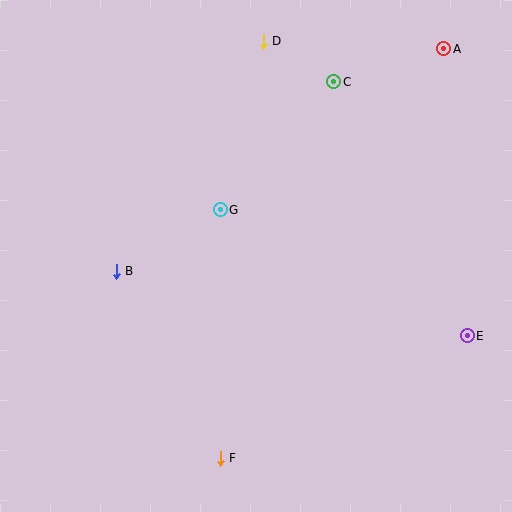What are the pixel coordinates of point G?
Point G is at (220, 210).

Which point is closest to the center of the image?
Point G at (220, 210) is closest to the center.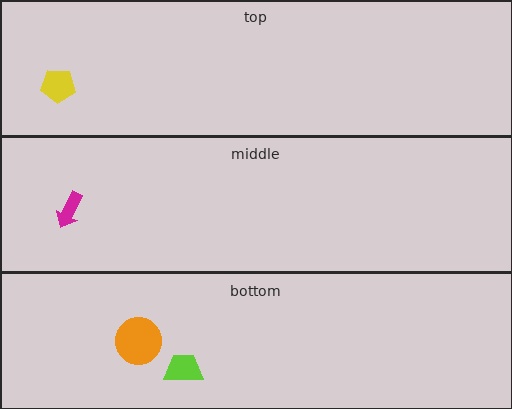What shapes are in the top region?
The yellow pentagon.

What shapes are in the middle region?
The magenta arrow.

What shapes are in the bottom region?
The lime trapezoid, the orange circle.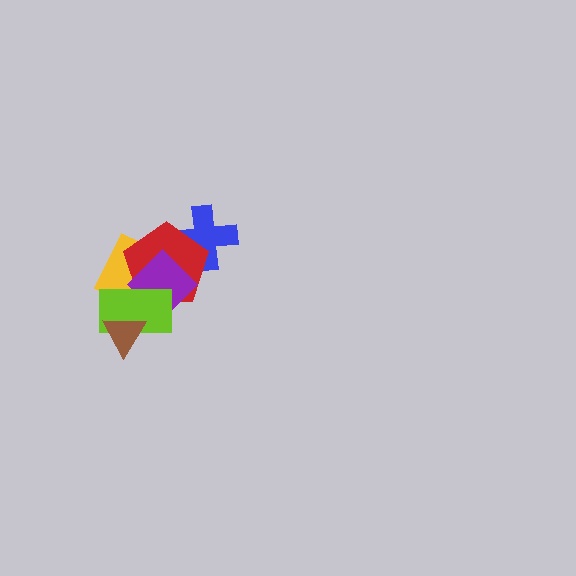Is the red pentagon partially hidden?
Yes, it is partially covered by another shape.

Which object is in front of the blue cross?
The red pentagon is in front of the blue cross.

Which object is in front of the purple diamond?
The lime rectangle is in front of the purple diamond.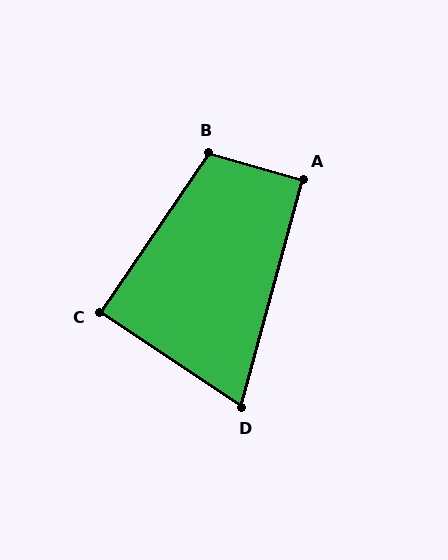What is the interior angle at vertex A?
Approximately 91 degrees (approximately right).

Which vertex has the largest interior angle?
B, at approximately 109 degrees.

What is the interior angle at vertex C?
Approximately 89 degrees (approximately right).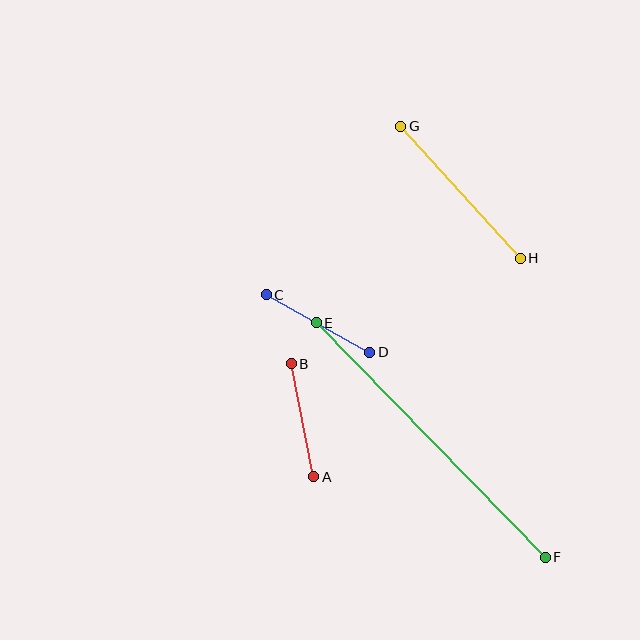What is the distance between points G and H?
The distance is approximately 178 pixels.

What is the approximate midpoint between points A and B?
The midpoint is at approximately (303, 420) pixels.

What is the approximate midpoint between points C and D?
The midpoint is at approximately (318, 323) pixels.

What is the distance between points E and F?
The distance is approximately 328 pixels.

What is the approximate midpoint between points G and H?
The midpoint is at approximately (461, 192) pixels.